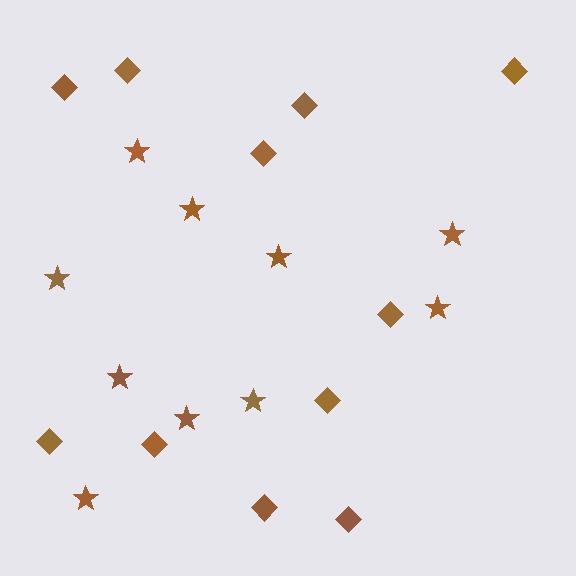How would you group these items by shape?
There are 2 groups: one group of stars (10) and one group of diamonds (11).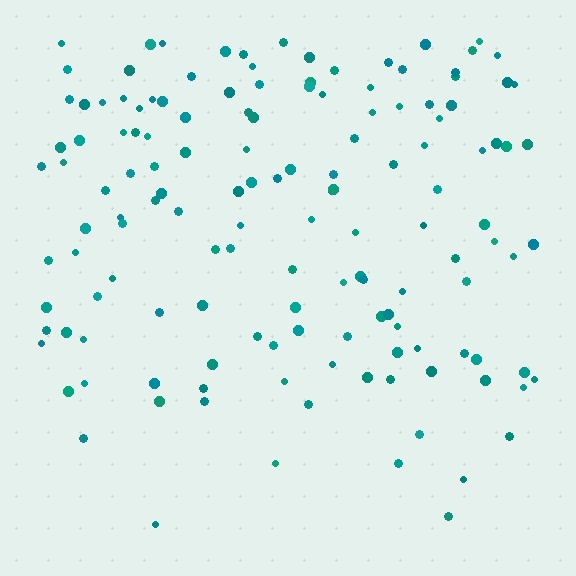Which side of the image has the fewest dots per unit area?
The bottom.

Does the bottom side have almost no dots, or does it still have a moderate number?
Still a moderate number, just noticeably fewer than the top.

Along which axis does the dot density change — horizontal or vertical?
Vertical.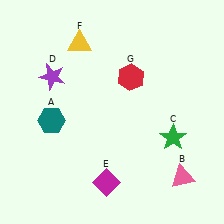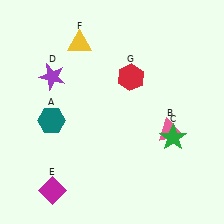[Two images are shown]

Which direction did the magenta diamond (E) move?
The magenta diamond (E) moved left.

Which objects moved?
The objects that moved are: the pink triangle (B), the magenta diamond (E).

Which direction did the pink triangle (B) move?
The pink triangle (B) moved up.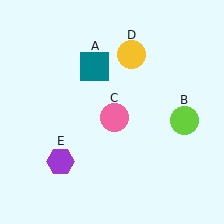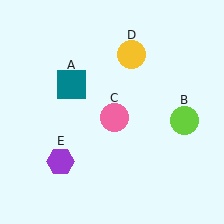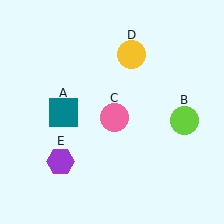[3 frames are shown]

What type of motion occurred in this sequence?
The teal square (object A) rotated counterclockwise around the center of the scene.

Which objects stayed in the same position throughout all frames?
Lime circle (object B) and pink circle (object C) and yellow circle (object D) and purple hexagon (object E) remained stationary.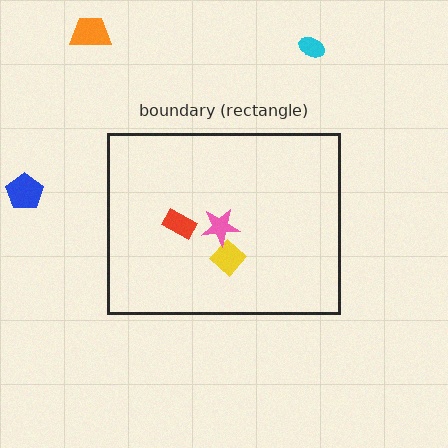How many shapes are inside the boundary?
3 inside, 3 outside.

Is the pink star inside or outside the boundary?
Inside.